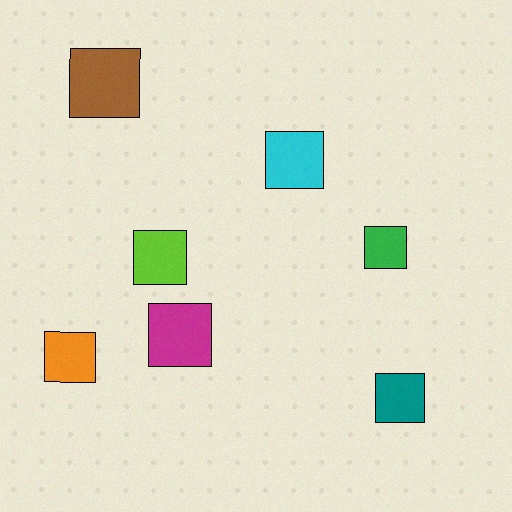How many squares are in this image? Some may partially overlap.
There are 7 squares.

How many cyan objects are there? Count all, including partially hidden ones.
There is 1 cyan object.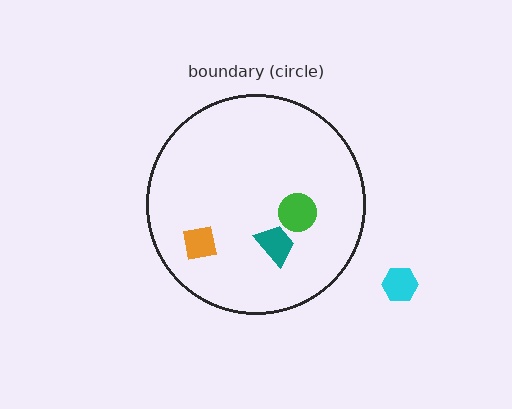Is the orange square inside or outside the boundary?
Inside.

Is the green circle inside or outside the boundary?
Inside.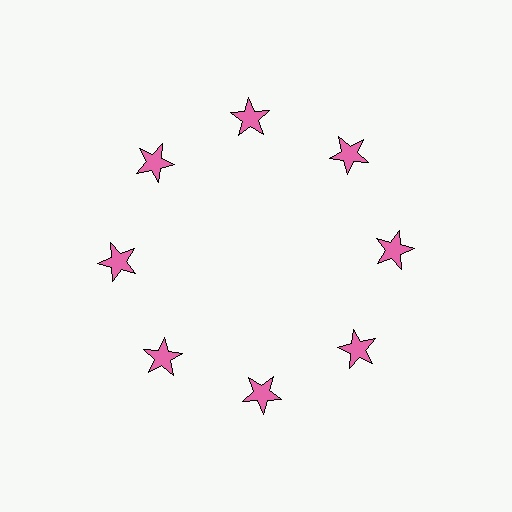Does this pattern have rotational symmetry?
Yes, this pattern has 8-fold rotational symmetry. It looks the same after rotating 45 degrees around the center.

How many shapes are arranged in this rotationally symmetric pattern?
There are 8 shapes, arranged in 8 groups of 1.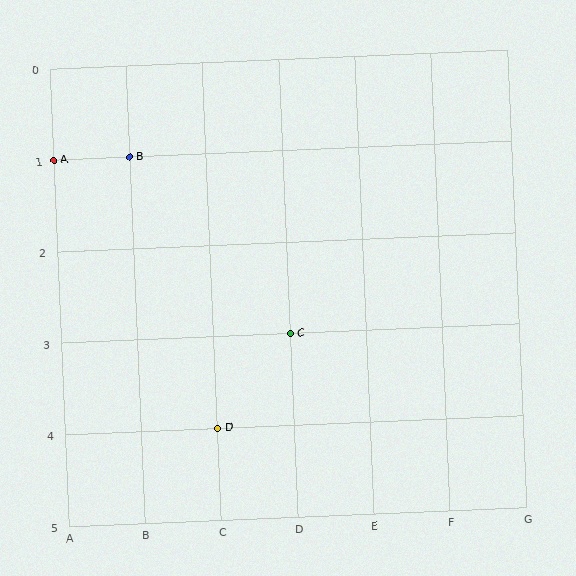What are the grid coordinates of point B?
Point B is at grid coordinates (B, 1).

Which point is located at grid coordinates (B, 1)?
Point B is at (B, 1).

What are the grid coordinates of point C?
Point C is at grid coordinates (D, 3).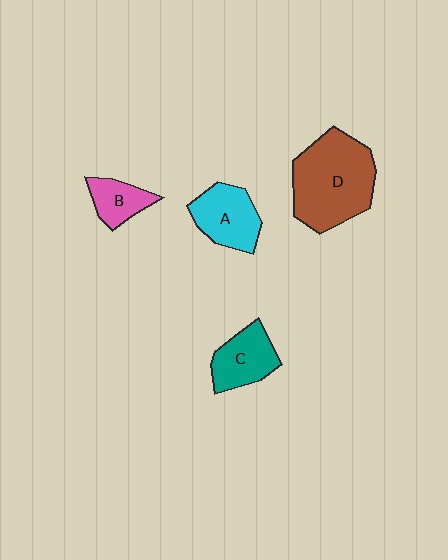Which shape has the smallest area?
Shape B (pink).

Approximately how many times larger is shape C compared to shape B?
Approximately 1.4 times.